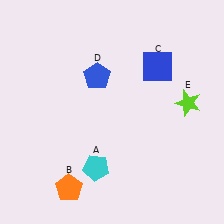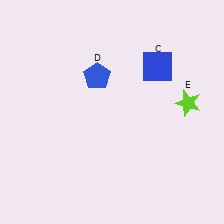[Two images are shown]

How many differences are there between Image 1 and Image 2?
There are 2 differences between the two images.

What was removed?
The orange pentagon (B), the cyan pentagon (A) were removed in Image 2.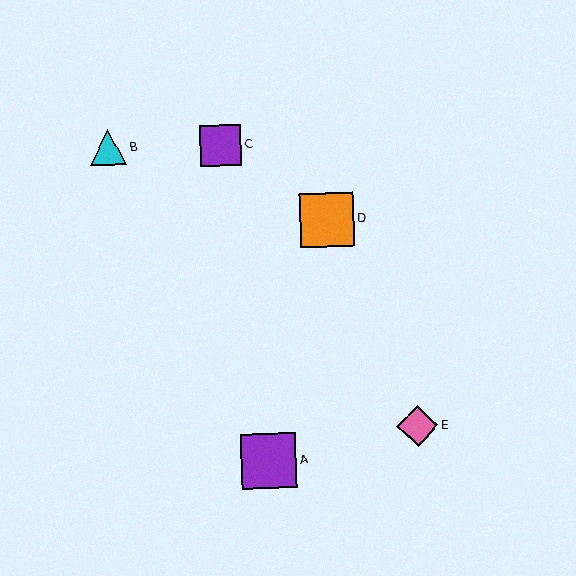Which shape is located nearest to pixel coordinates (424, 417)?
The pink diamond (labeled E) at (418, 426) is nearest to that location.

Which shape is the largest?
The purple square (labeled A) is the largest.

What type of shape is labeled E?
Shape E is a pink diamond.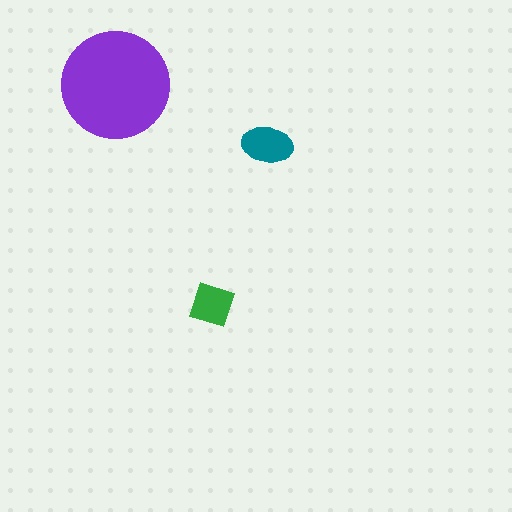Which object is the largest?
The purple circle.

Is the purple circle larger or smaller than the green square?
Larger.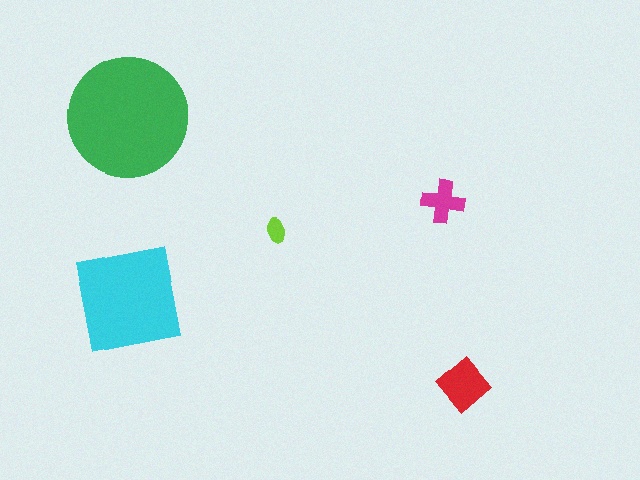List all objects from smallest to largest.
The lime ellipse, the magenta cross, the red diamond, the cyan square, the green circle.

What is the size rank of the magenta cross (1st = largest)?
4th.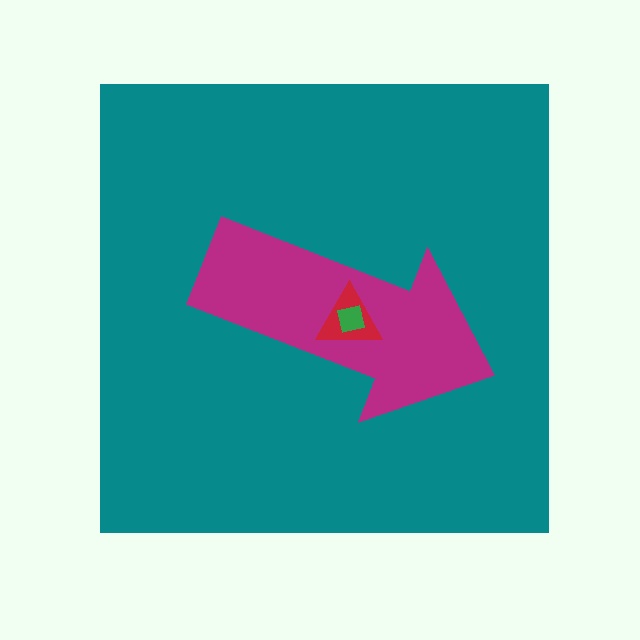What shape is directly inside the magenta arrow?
The red triangle.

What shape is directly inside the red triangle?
The green square.